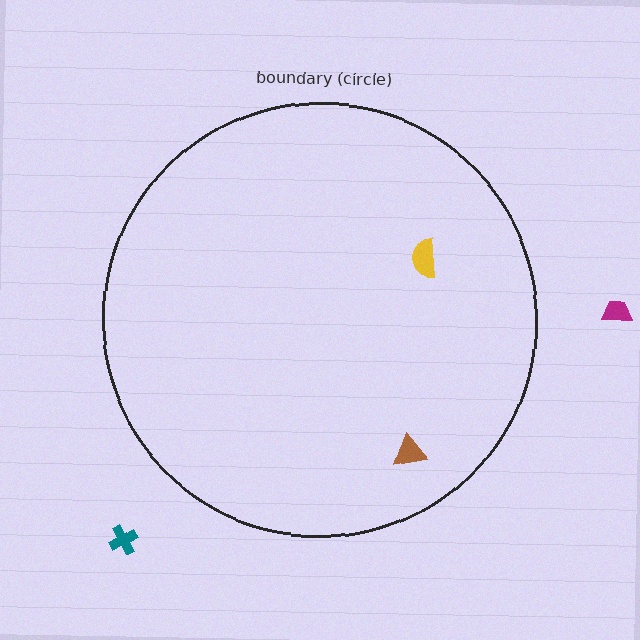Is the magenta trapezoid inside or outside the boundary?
Outside.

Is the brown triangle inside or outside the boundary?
Inside.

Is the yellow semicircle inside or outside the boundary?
Inside.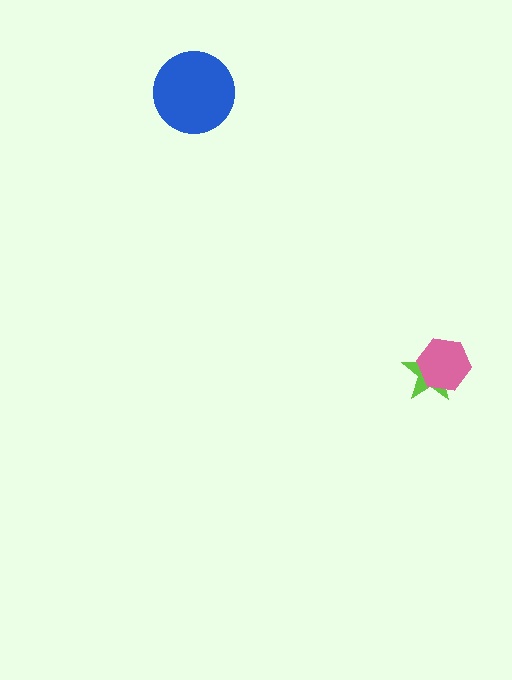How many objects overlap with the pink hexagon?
1 object overlaps with the pink hexagon.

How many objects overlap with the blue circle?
0 objects overlap with the blue circle.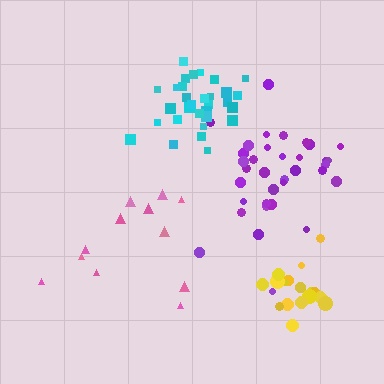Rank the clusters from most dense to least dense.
cyan, yellow, purple, pink.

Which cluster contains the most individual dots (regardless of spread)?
Purple (35).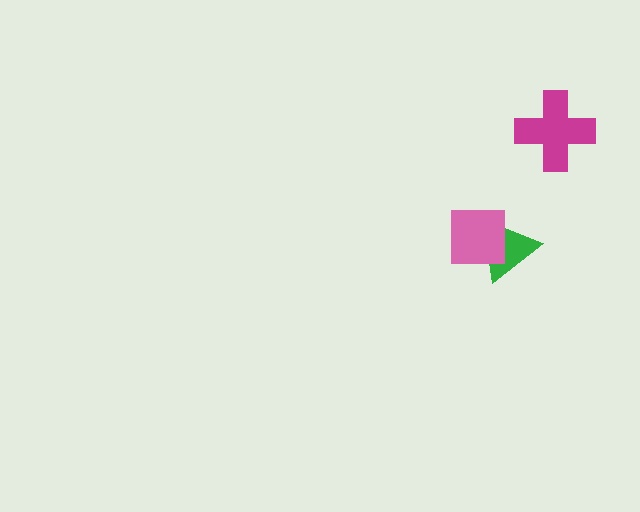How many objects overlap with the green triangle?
1 object overlaps with the green triangle.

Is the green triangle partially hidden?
Yes, it is partially covered by another shape.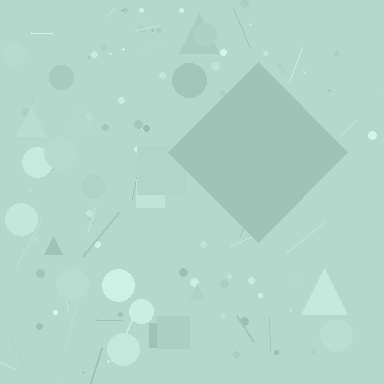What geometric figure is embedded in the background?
A diamond is embedded in the background.